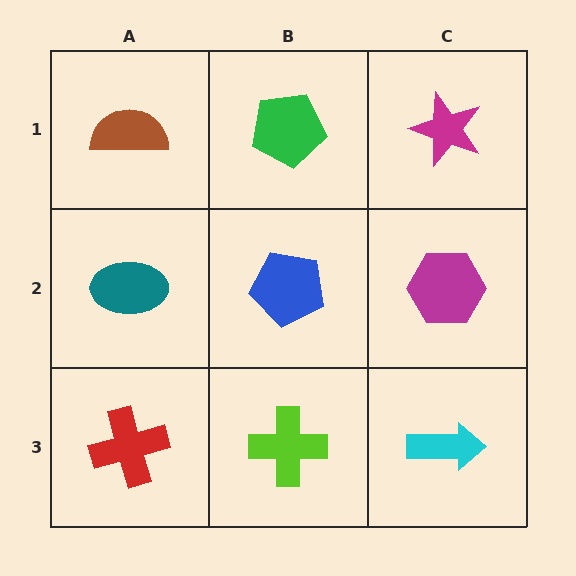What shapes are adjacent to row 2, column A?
A brown semicircle (row 1, column A), a red cross (row 3, column A), a blue pentagon (row 2, column B).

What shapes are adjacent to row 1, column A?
A teal ellipse (row 2, column A), a green pentagon (row 1, column B).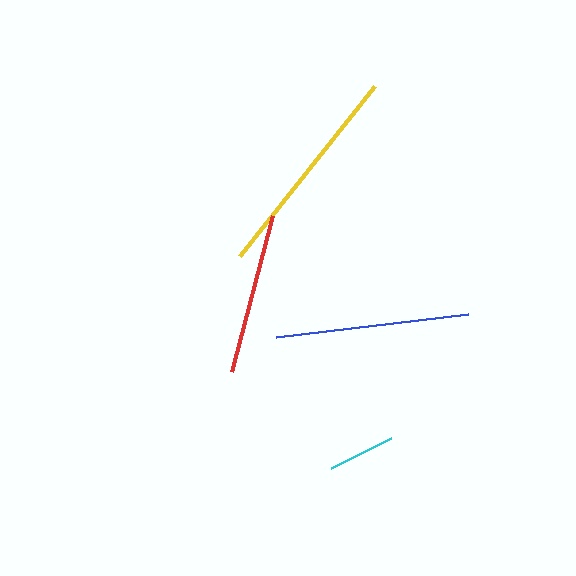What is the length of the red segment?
The red segment is approximately 161 pixels long.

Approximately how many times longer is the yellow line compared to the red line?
The yellow line is approximately 1.3 times the length of the red line.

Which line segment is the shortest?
The cyan line is the shortest at approximately 66 pixels.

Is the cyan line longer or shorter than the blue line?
The blue line is longer than the cyan line.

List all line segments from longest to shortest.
From longest to shortest: yellow, blue, red, cyan.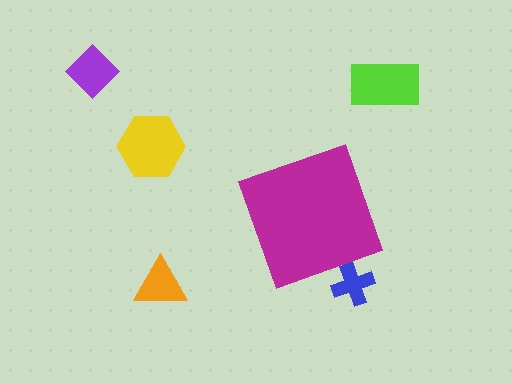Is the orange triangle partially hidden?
No, the orange triangle is fully visible.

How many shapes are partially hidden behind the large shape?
1 shape is partially hidden.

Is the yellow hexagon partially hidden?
No, the yellow hexagon is fully visible.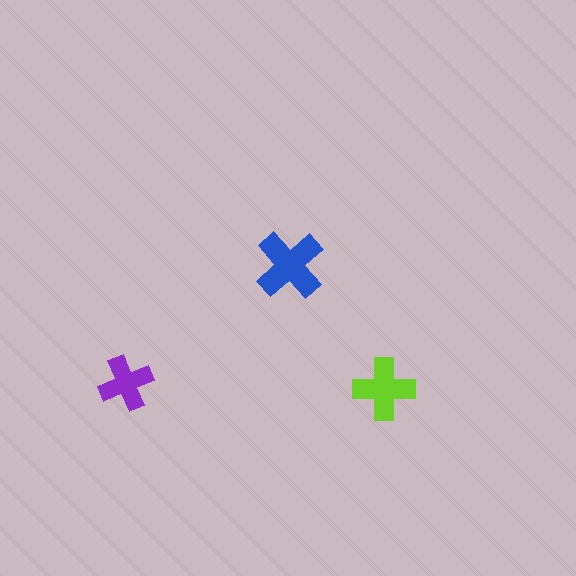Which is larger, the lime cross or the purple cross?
The lime one.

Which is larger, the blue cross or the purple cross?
The blue one.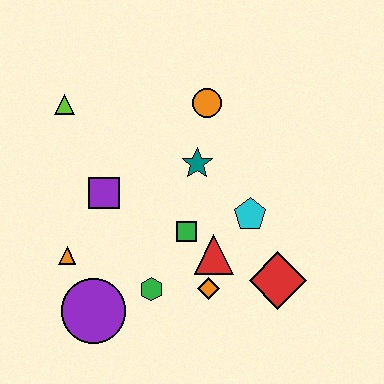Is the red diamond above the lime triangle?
No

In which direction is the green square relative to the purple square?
The green square is to the right of the purple square.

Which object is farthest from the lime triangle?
The red diamond is farthest from the lime triangle.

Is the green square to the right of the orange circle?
No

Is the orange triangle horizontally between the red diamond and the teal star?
No